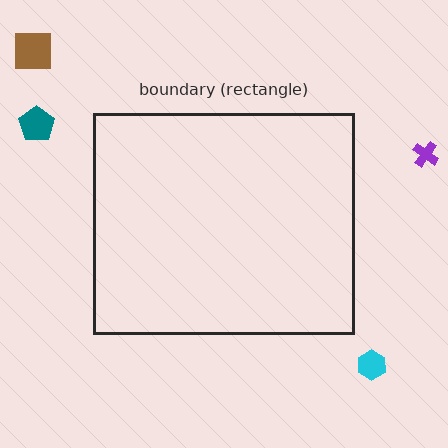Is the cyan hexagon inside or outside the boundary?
Outside.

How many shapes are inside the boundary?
0 inside, 4 outside.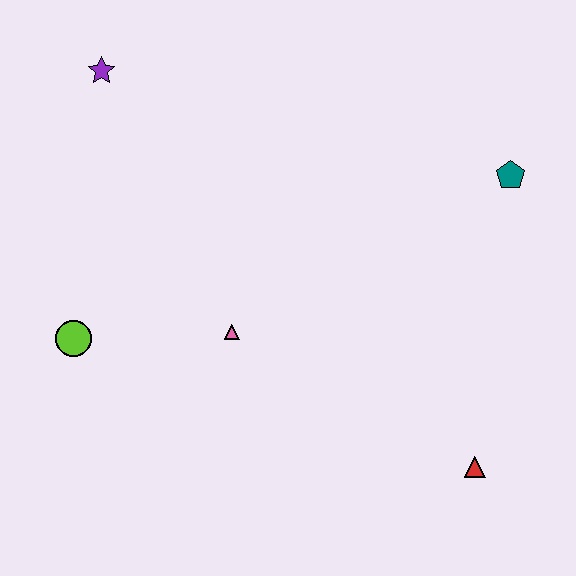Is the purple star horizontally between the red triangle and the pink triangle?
No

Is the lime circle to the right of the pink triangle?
No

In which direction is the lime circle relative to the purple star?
The lime circle is below the purple star.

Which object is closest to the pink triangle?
The lime circle is closest to the pink triangle.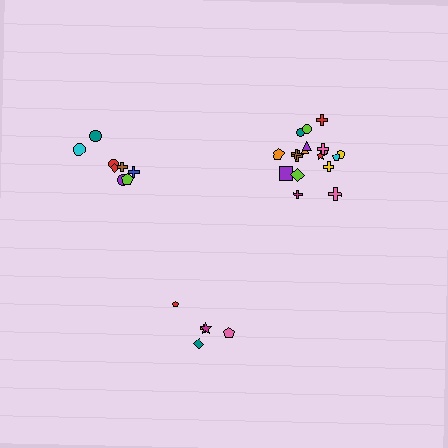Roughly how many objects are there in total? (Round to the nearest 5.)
Roughly 30 objects in total.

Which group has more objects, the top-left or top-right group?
The top-right group.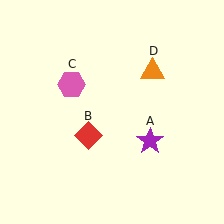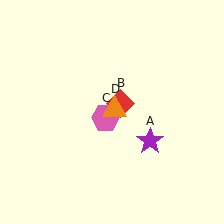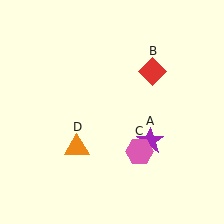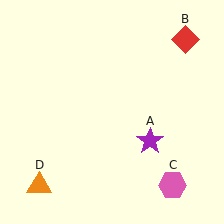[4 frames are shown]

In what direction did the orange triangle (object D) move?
The orange triangle (object D) moved down and to the left.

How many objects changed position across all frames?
3 objects changed position: red diamond (object B), pink hexagon (object C), orange triangle (object D).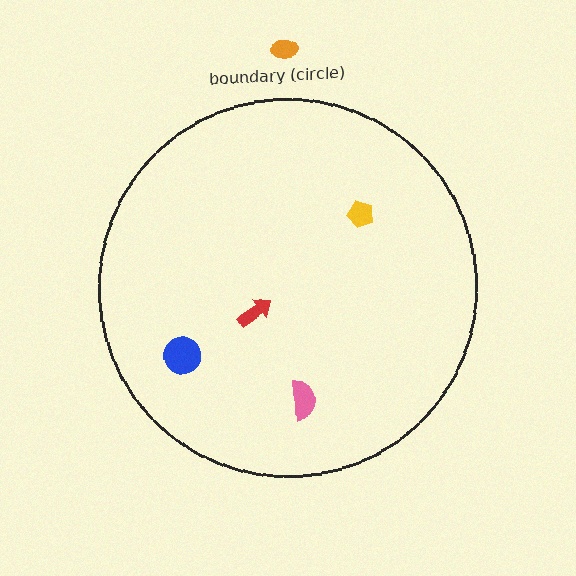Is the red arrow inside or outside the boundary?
Inside.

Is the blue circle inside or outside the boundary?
Inside.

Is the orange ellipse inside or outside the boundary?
Outside.